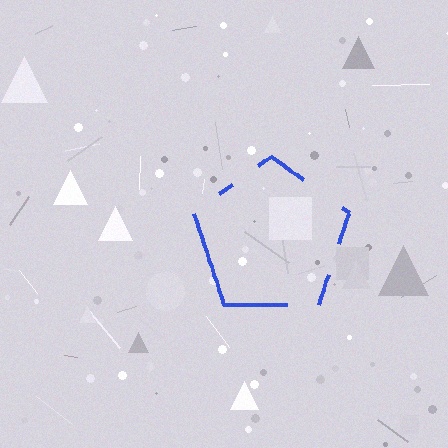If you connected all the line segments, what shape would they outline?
They would outline a pentagon.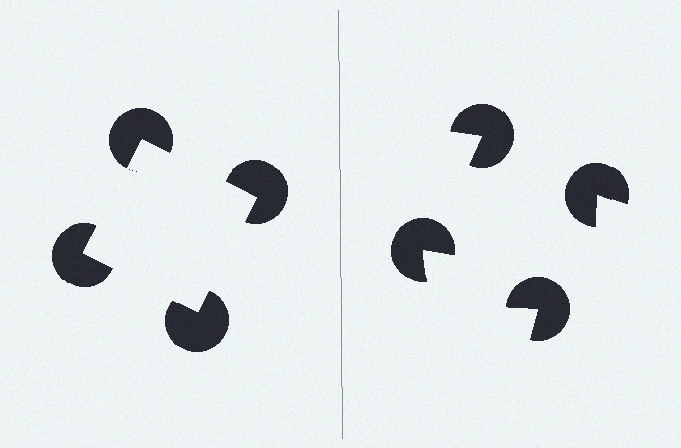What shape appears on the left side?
An illusory square.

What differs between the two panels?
The pac-man discs are positioned identically on both sides; only the wedge orientations differ. On the left they align to a square; on the right they are misaligned.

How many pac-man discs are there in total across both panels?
8 — 4 on each side.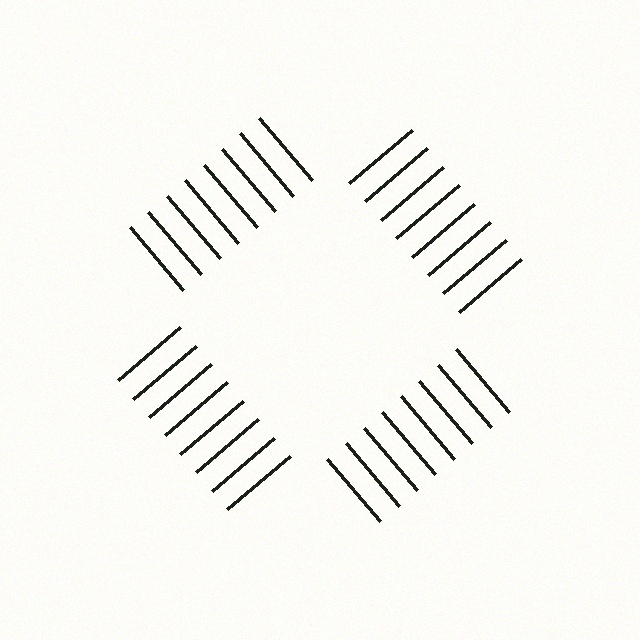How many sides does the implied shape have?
4 sides — the line-ends trace a square.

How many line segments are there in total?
32 — 8 along each of the 4 edges.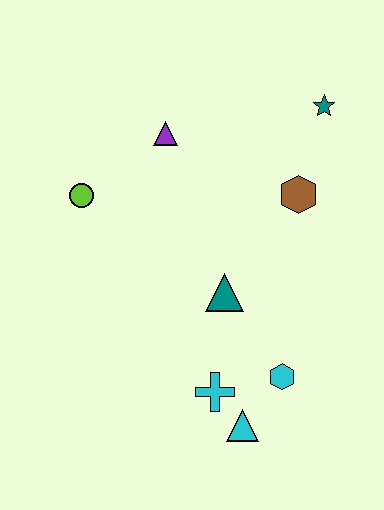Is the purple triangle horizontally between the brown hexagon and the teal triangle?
No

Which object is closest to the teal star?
The brown hexagon is closest to the teal star.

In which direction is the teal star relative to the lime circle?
The teal star is to the right of the lime circle.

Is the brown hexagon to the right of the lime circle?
Yes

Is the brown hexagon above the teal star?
No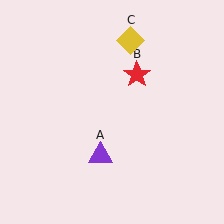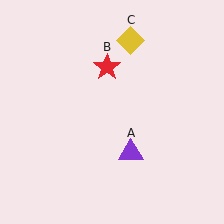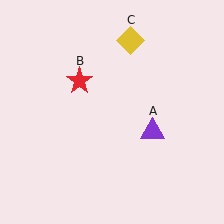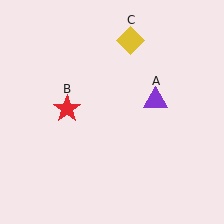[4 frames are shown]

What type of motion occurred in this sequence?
The purple triangle (object A), red star (object B) rotated counterclockwise around the center of the scene.